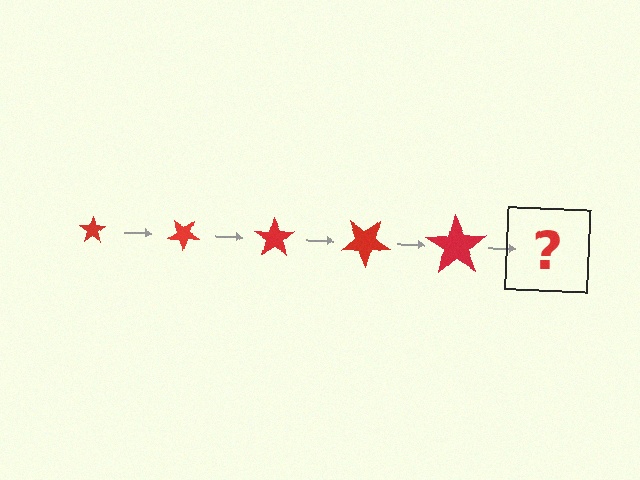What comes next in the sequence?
The next element should be a star, larger than the previous one and rotated 175 degrees from the start.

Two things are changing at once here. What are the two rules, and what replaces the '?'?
The two rules are that the star grows larger each step and it rotates 35 degrees each step. The '?' should be a star, larger than the previous one and rotated 175 degrees from the start.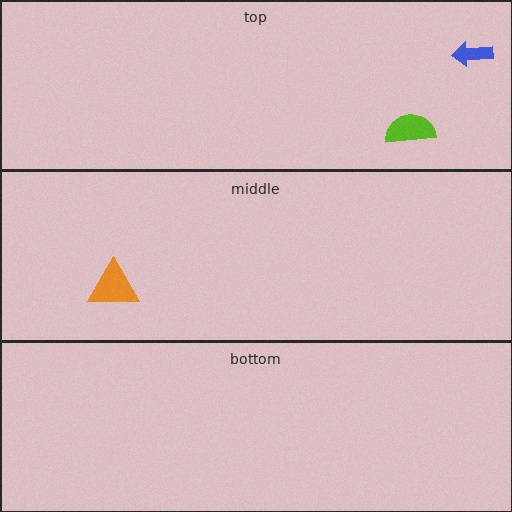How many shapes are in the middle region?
1.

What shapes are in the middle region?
The orange triangle.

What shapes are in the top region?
The lime semicircle, the blue arrow.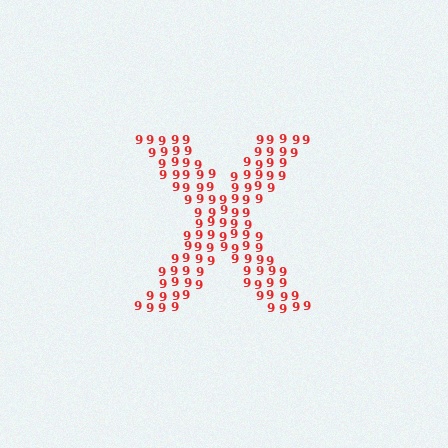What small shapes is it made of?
It is made of small digit 9's.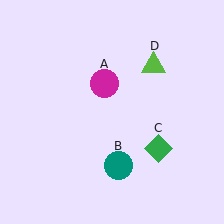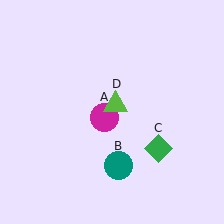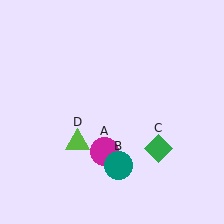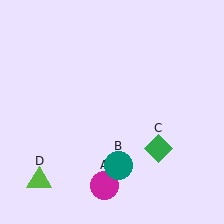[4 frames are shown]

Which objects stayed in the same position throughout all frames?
Teal circle (object B) and green diamond (object C) remained stationary.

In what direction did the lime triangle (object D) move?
The lime triangle (object D) moved down and to the left.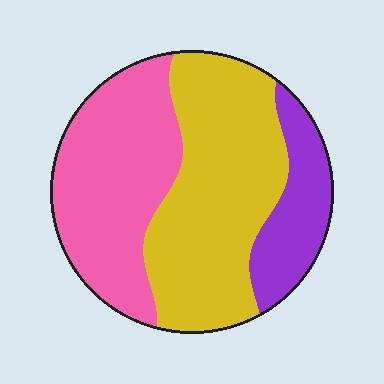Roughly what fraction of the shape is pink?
Pink takes up between a third and a half of the shape.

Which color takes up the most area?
Yellow, at roughly 45%.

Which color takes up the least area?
Purple, at roughly 15%.